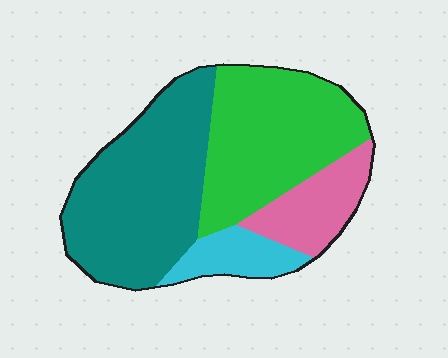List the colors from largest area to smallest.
From largest to smallest: teal, green, pink, cyan.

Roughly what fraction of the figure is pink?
Pink takes up about one eighth (1/8) of the figure.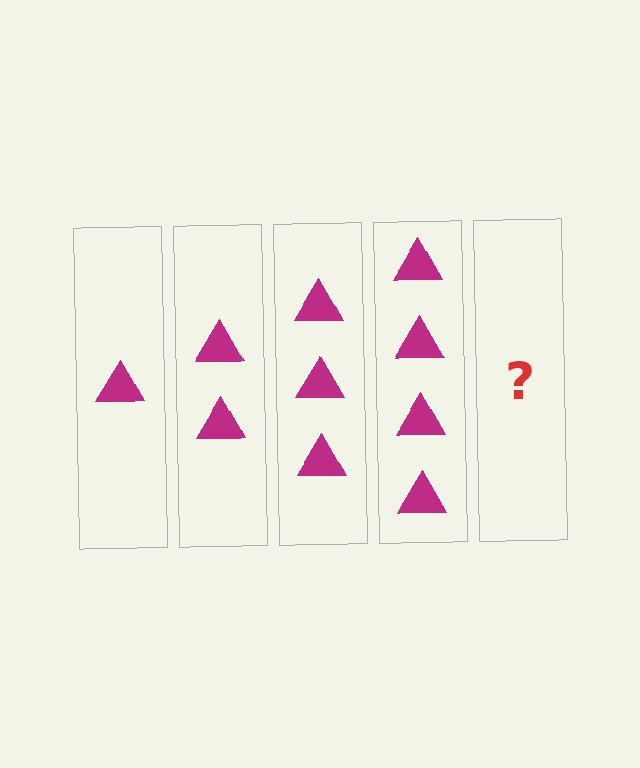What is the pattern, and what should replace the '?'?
The pattern is that each step adds one more triangle. The '?' should be 5 triangles.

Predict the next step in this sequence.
The next step is 5 triangles.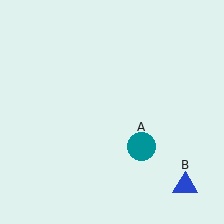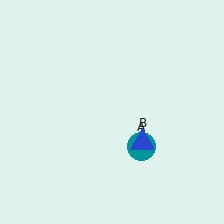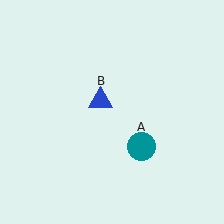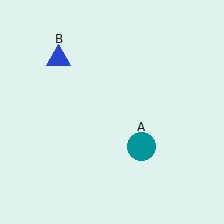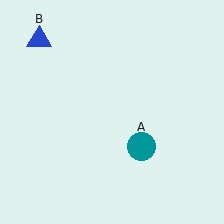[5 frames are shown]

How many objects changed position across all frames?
1 object changed position: blue triangle (object B).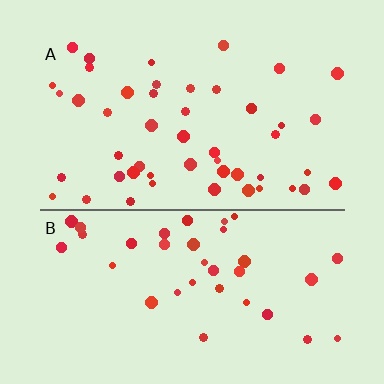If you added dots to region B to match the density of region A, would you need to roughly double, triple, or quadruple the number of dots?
Approximately double.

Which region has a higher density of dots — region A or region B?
A (the top).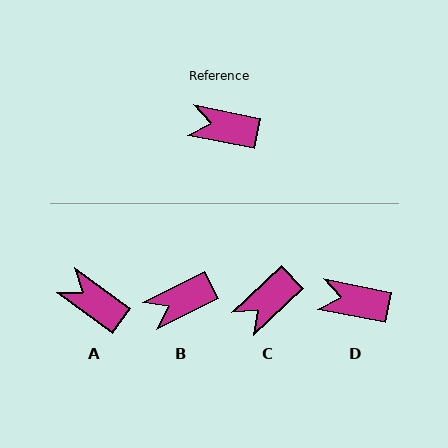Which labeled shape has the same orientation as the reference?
D.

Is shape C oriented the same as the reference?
No, it is off by about 55 degrees.